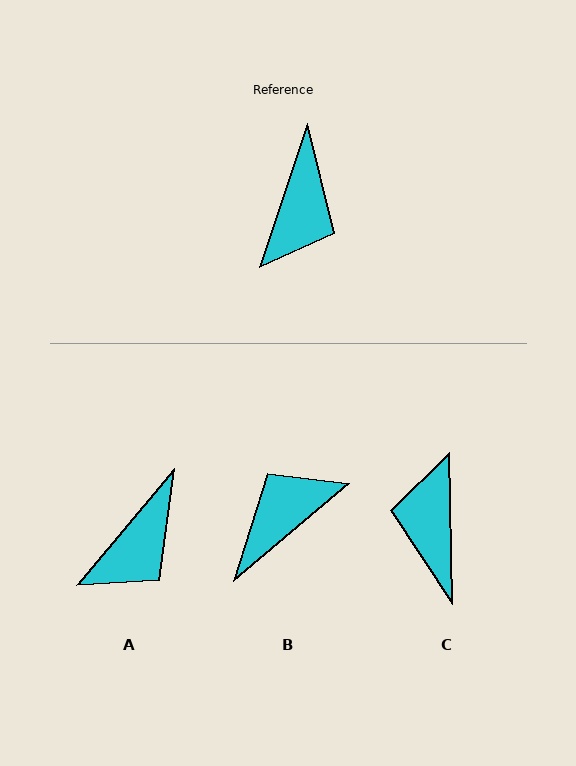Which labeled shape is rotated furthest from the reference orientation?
C, about 160 degrees away.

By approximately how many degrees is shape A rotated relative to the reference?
Approximately 21 degrees clockwise.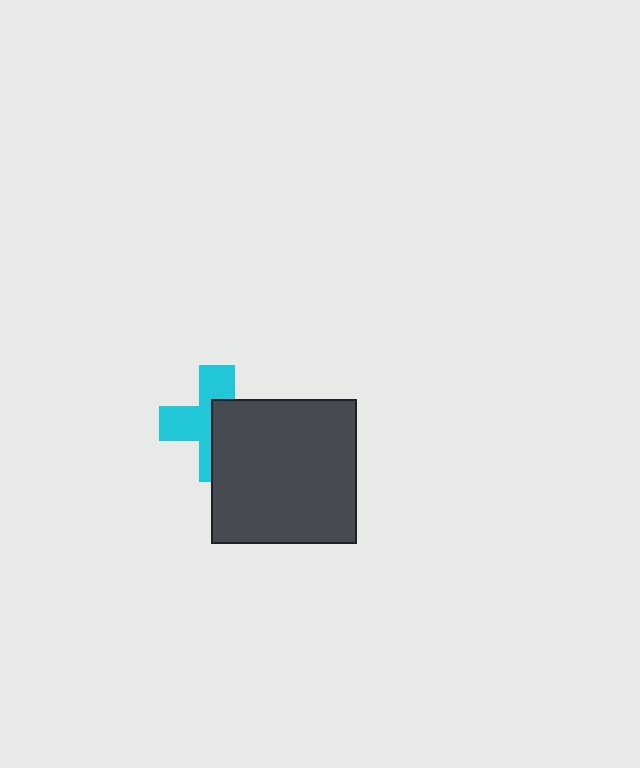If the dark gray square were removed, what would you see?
You would see the complete cyan cross.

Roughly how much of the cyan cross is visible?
About half of it is visible (roughly 52%).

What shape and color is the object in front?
The object in front is a dark gray square.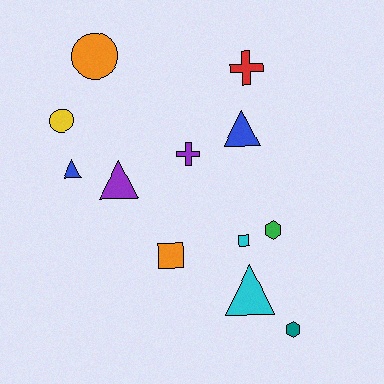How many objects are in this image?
There are 12 objects.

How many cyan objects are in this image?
There are 2 cyan objects.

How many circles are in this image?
There are 2 circles.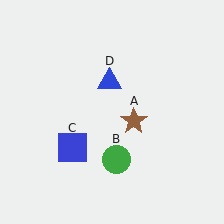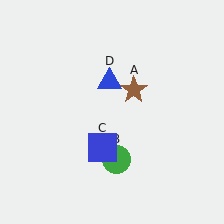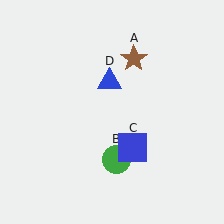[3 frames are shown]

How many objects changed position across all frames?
2 objects changed position: brown star (object A), blue square (object C).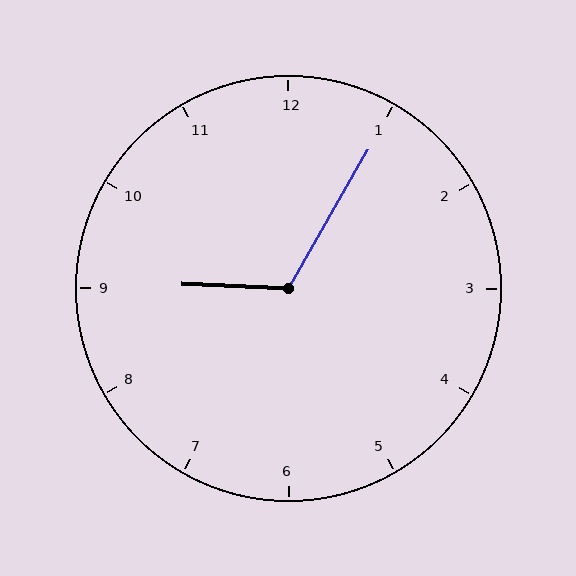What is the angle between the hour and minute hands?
Approximately 118 degrees.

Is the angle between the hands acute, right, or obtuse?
It is obtuse.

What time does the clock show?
9:05.